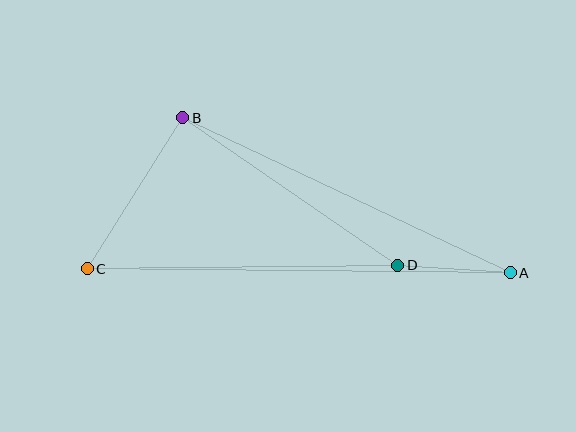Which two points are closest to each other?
Points A and D are closest to each other.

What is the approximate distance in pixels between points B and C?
The distance between B and C is approximately 179 pixels.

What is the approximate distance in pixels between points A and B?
The distance between A and B is approximately 362 pixels.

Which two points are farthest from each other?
Points A and C are farthest from each other.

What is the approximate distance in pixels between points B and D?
The distance between B and D is approximately 261 pixels.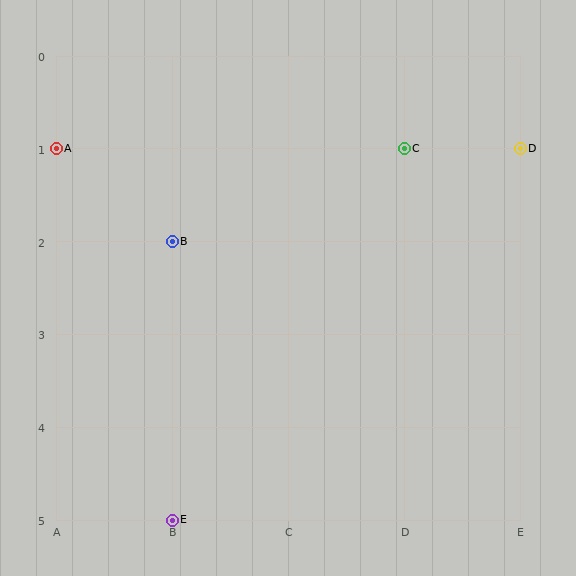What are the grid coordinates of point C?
Point C is at grid coordinates (D, 1).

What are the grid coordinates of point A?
Point A is at grid coordinates (A, 1).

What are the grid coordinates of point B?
Point B is at grid coordinates (B, 2).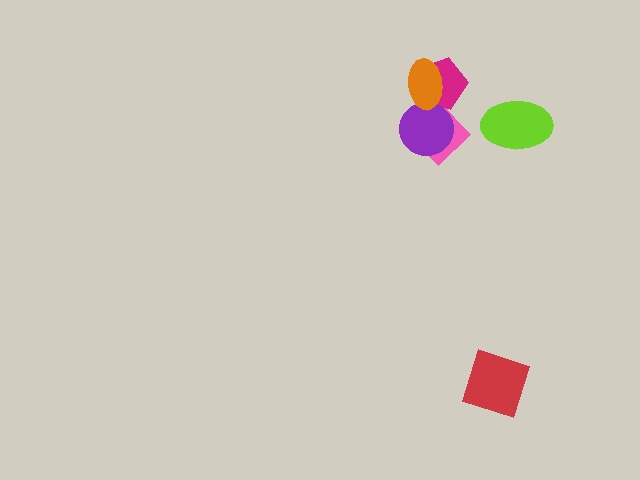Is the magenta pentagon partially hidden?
Yes, it is partially covered by another shape.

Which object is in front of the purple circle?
The orange ellipse is in front of the purple circle.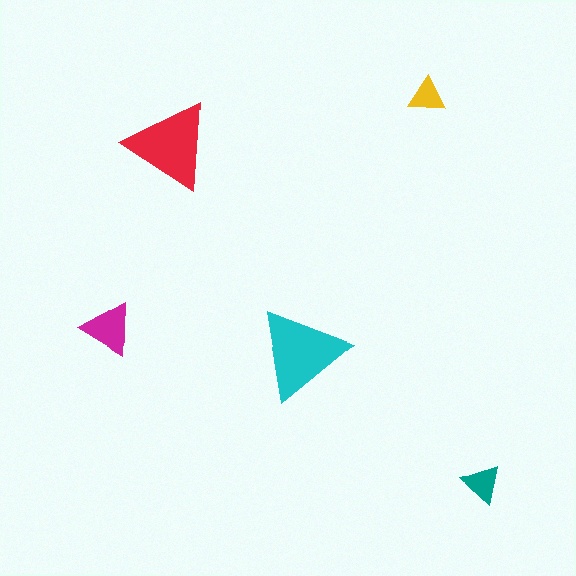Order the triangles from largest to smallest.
the cyan one, the red one, the magenta one, the teal one, the yellow one.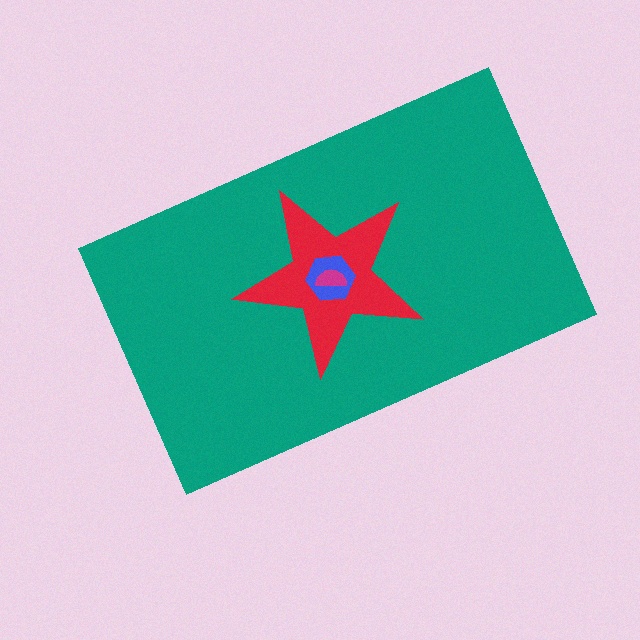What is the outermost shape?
The teal rectangle.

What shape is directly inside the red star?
The blue hexagon.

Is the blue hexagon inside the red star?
Yes.